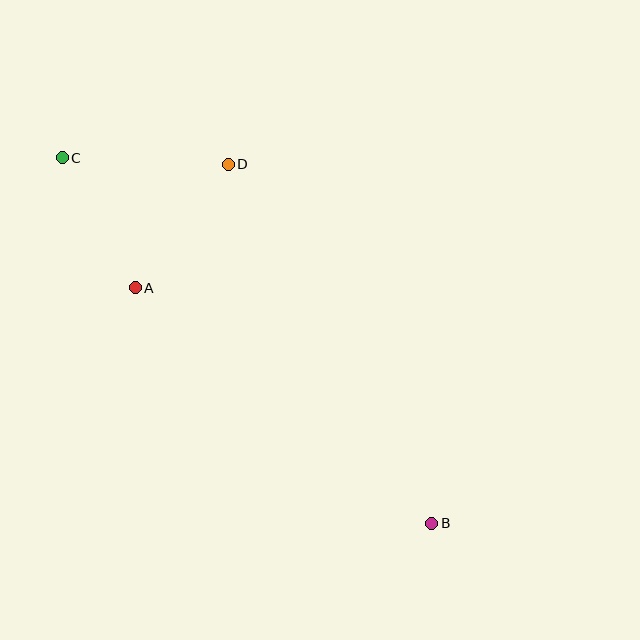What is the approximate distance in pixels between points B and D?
The distance between B and D is approximately 413 pixels.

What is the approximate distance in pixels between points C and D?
The distance between C and D is approximately 166 pixels.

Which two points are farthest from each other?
Points B and C are farthest from each other.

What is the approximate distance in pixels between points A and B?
The distance between A and B is approximately 379 pixels.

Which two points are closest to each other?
Points A and C are closest to each other.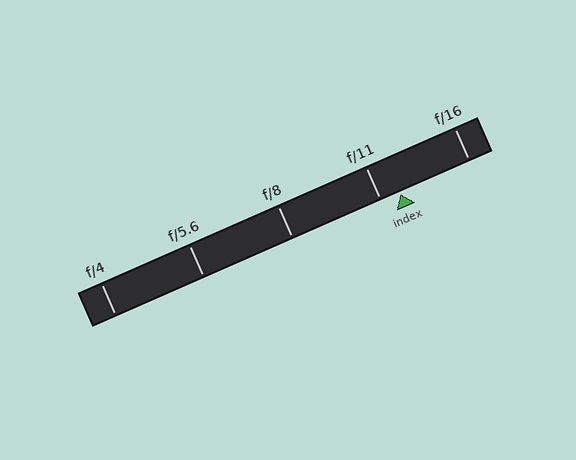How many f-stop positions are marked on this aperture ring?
There are 5 f-stop positions marked.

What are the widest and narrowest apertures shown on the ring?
The widest aperture shown is f/4 and the narrowest is f/16.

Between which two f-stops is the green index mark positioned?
The index mark is between f/11 and f/16.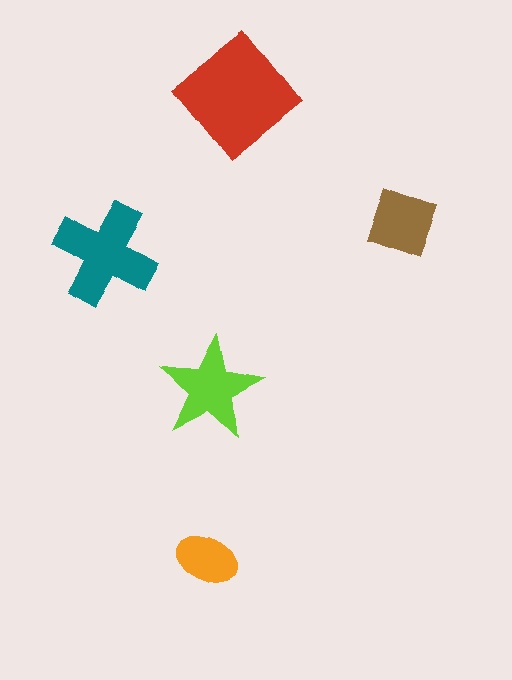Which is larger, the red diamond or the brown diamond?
The red diamond.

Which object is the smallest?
The orange ellipse.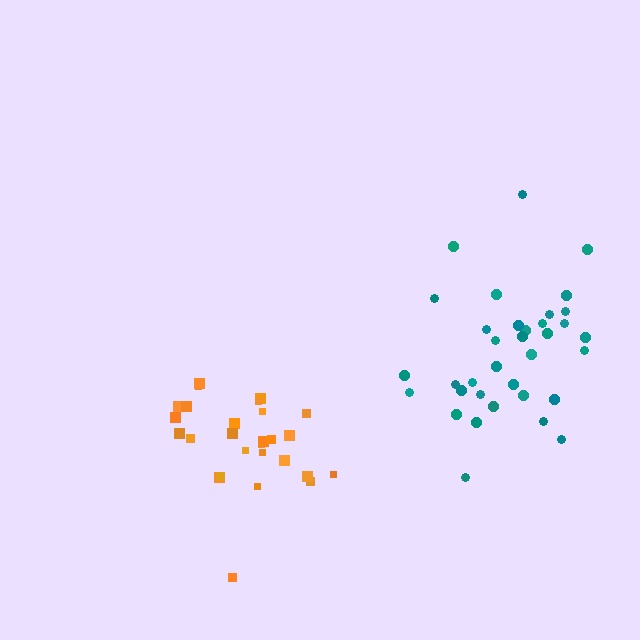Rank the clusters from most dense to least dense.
teal, orange.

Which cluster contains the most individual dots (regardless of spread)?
Teal (35).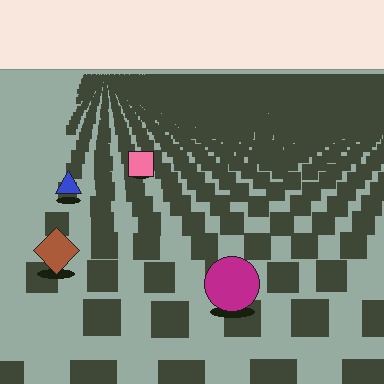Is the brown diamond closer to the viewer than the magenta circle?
No. The magenta circle is closer — you can tell from the texture gradient: the ground texture is coarser near it.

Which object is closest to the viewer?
The magenta circle is closest. The texture marks near it are larger and more spread out.